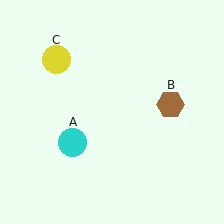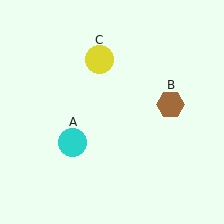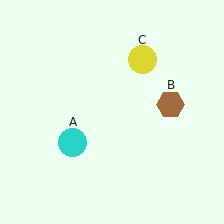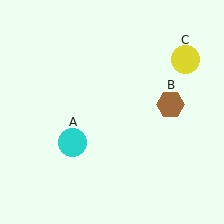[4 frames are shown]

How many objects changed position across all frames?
1 object changed position: yellow circle (object C).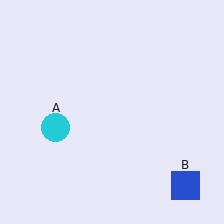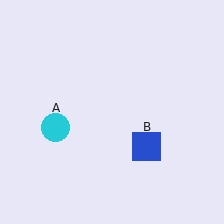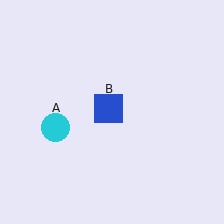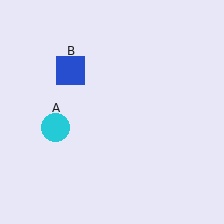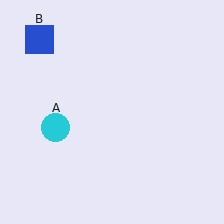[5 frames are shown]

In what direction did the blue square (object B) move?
The blue square (object B) moved up and to the left.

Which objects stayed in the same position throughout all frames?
Cyan circle (object A) remained stationary.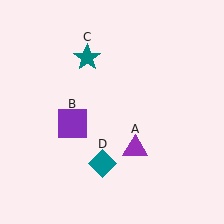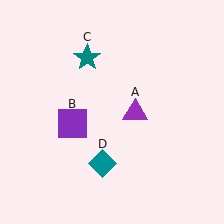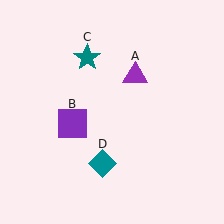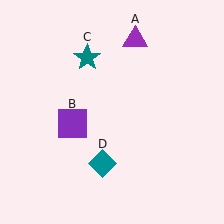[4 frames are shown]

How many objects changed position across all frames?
1 object changed position: purple triangle (object A).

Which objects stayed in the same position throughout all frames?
Purple square (object B) and teal star (object C) and teal diamond (object D) remained stationary.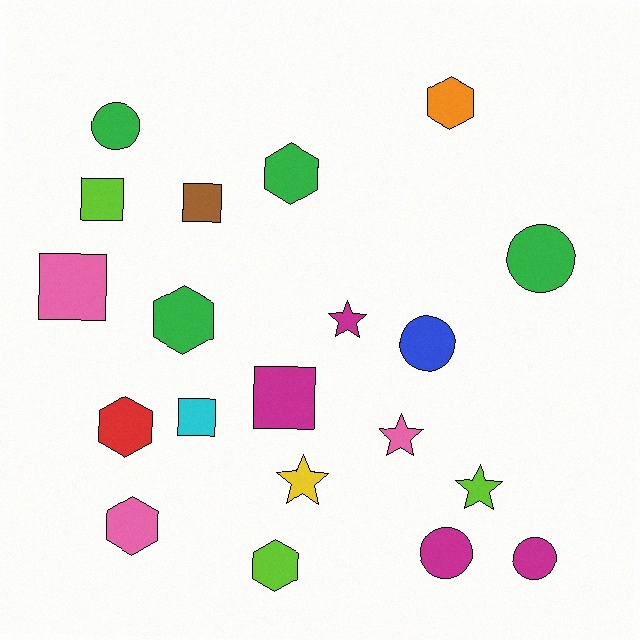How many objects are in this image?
There are 20 objects.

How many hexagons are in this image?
There are 6 hexagons.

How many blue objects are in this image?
There is 1 blue object.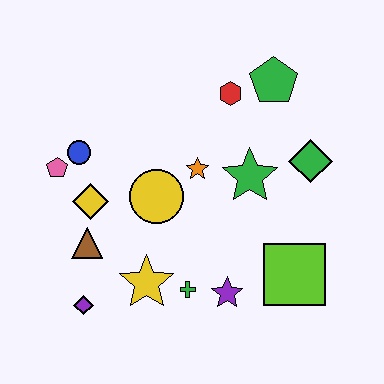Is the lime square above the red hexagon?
No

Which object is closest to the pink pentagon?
The blue circle is closest to the pink pentagon.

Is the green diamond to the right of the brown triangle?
Yes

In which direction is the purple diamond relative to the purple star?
The purple diamond is to the left of the purple star.